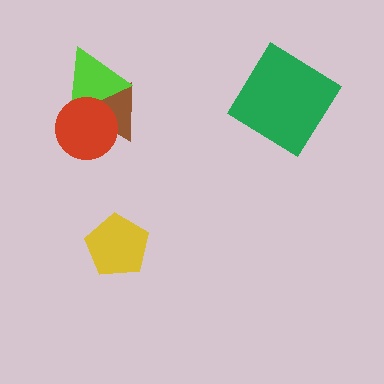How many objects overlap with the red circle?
2 objects overlap with the red circle.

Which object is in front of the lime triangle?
The red circle is in front of the lime triangle.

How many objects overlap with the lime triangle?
2 objects overlap with the lime triangle.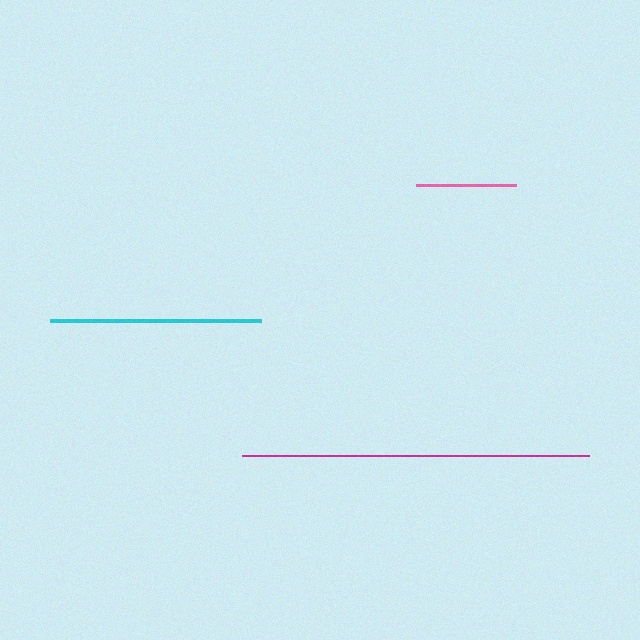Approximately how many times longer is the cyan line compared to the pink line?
The cyan line is approximately 2.1 times the length of the pink line.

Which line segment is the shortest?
The pink line is the shortest at approximately 101 pixels.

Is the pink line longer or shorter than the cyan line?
The cyan line is longer than the pink line.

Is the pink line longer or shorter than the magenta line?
The magenta line is longer than the pink line.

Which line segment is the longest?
The magenta line is the longest at approximately 346 pixels.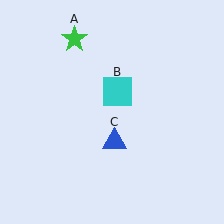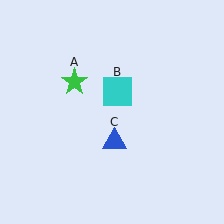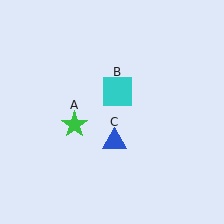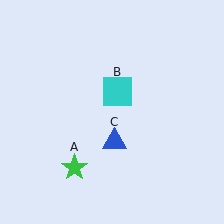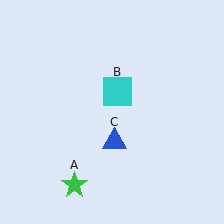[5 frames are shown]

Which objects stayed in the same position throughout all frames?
Cyan square (object B) and blue triangle (object C) remained stationary.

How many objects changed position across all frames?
1 object changed position: green star (object A).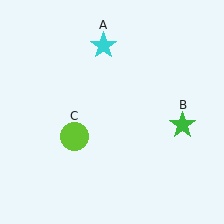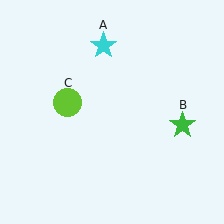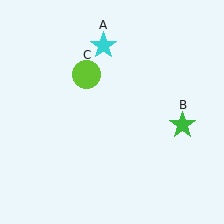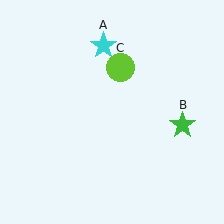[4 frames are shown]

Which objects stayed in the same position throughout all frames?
Cyan star (object A) and green star (object B) remained stationary.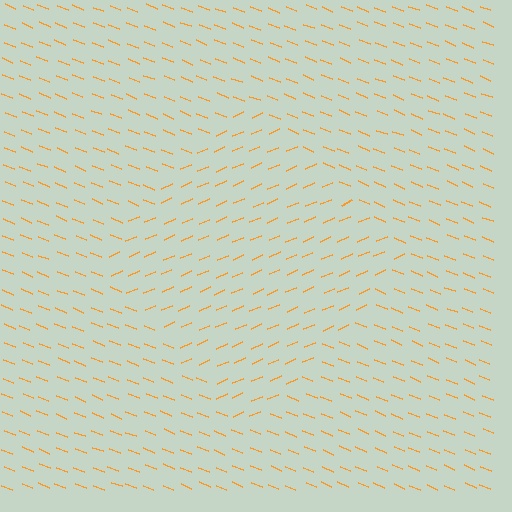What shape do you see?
I see a diamond.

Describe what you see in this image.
The image is filled with small orange line segments. A diamond region in the image has lines oriented differently from the surrounding lines, creating a visible texture boundary.